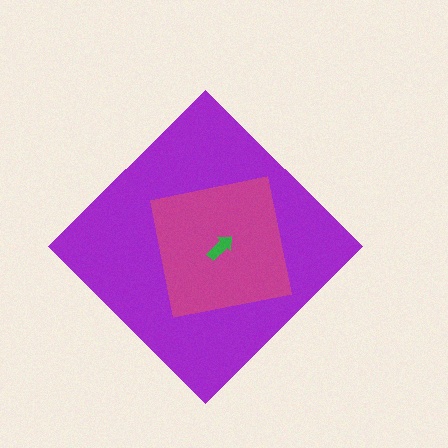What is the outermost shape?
The purple diamond.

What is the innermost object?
The green arrow.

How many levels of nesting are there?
3.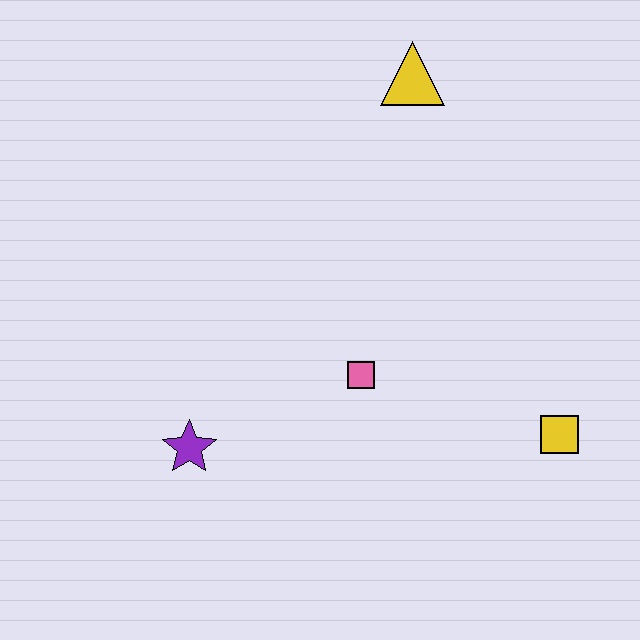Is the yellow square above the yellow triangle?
No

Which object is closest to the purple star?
The pink square is closest to the purple star.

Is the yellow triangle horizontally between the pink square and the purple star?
No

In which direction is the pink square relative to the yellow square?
The pink square is to the left of the yellow square.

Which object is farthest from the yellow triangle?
The purple star is farthest from the yellow triangle.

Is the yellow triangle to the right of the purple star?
Yes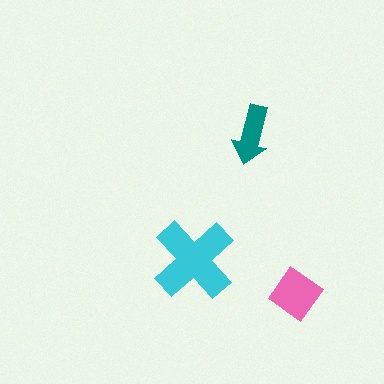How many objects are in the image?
There are 3 objects in the image.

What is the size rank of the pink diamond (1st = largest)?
2nd.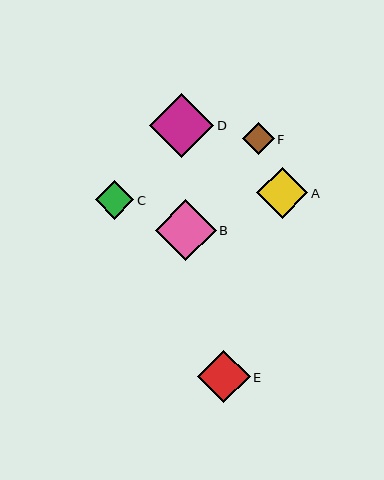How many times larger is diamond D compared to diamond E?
Diamond D is approximately 1.2 times the size of diamond E.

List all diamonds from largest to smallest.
From largest to smallest: D, B, E, A, C, F.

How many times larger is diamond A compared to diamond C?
Diamond A is approximately 1.3 times the size of diamond C.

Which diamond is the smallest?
Diamond F is the smallest with a size of approximately 32 pixels.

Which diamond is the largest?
Diamond D is the largest with a size of approximately 64 pixels.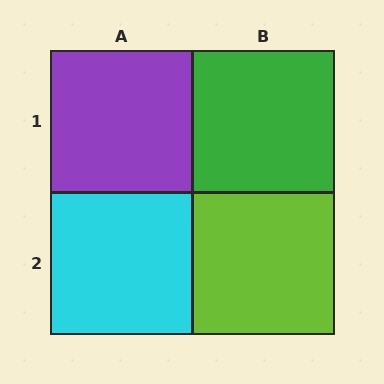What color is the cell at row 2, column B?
Lime.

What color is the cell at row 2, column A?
Cyan.